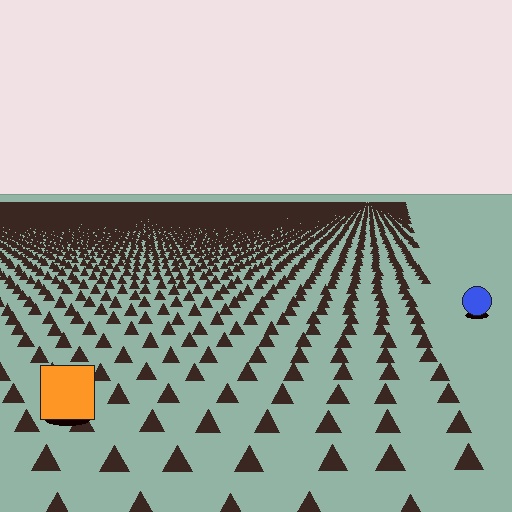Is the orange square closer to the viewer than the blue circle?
Yes. The orange square is closer — you can tell from the texture gradient: the ground texture is coarser near it.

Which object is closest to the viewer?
The orange square is closest. The texture marks near it are larger and more spread out.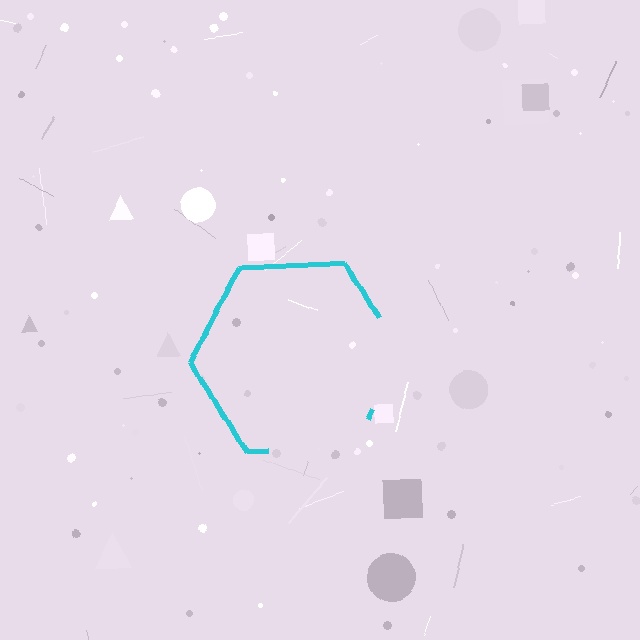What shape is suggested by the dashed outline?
The dashed outline suggests a hexagon.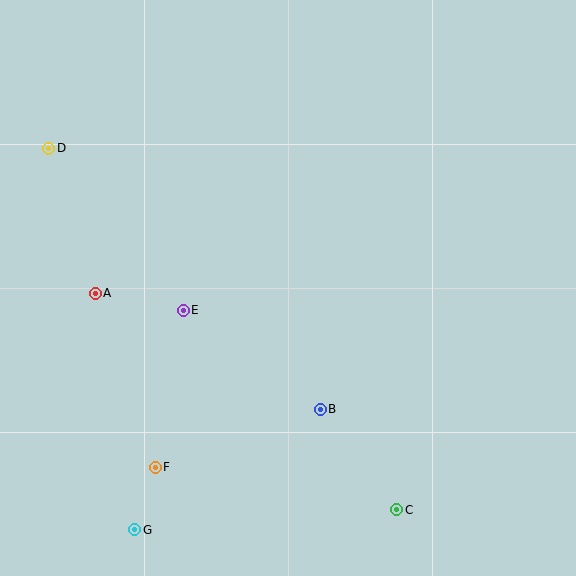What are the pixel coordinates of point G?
Point G is at (135, 530).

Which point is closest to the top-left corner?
Point D is closest to the top-left corner.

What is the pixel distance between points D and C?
The distance between D and C is 502 pixels.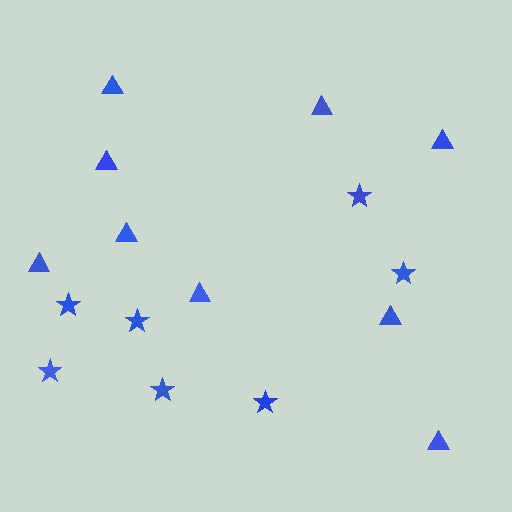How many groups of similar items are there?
There are 2 groups: one group of triangles (9) and one group of stars (7).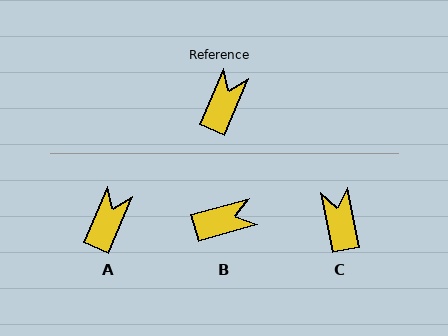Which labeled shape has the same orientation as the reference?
A.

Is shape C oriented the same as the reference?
No, it is off by about 34 degrees.